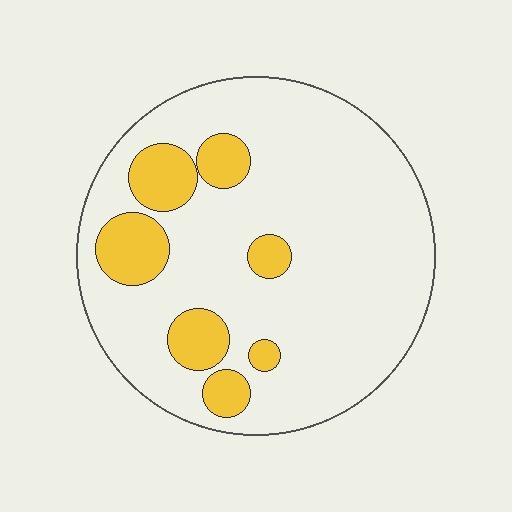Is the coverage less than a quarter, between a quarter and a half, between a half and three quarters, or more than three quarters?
Less than a quarter.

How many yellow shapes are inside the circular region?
7.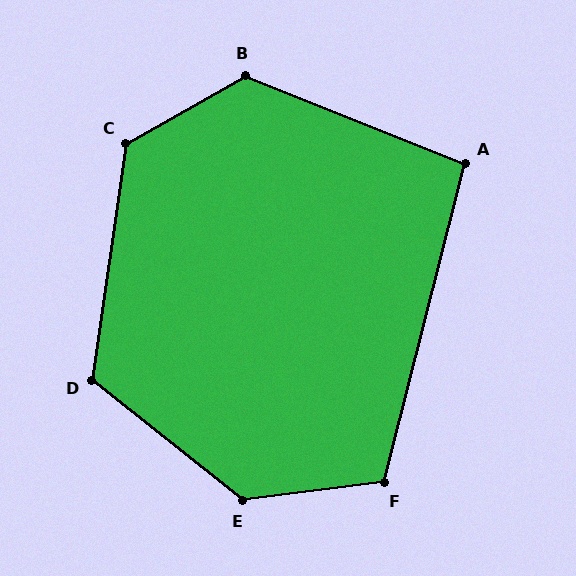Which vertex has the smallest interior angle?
A, at approximately 98 degrees.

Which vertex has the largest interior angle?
E, at approximately 134 degrees.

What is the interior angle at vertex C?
Approximately 128 degrees (obtuse).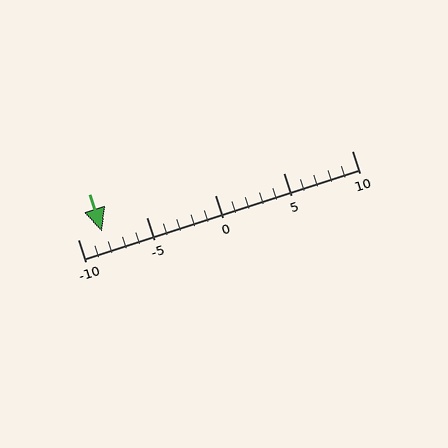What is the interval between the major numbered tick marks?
The major tick marks are spaced 5 units apart.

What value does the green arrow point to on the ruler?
The green arrow points to approximately -8.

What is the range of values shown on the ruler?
The ruler shows values from -10 to 10.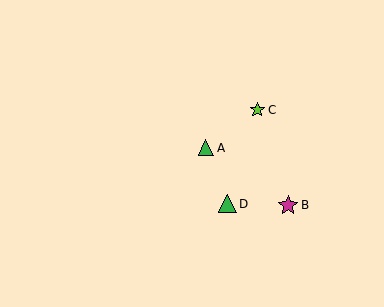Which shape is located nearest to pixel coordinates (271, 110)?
The lime star (labeled C) at (257, 110) is nearest to that location.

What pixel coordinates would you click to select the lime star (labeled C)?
Click at (257, 110) to select the lime star C.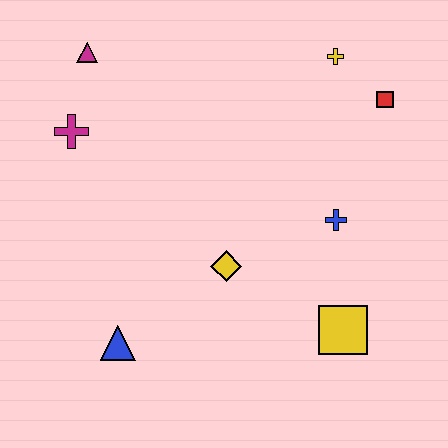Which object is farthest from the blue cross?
The magenta triangle is farthest from the blue cross.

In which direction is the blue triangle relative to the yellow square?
The blue triangle is to the left of the yellow square.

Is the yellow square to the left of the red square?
Yes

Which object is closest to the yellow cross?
The red square is closest to the yellow cross.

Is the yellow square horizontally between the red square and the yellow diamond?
Yes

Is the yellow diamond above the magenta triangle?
No